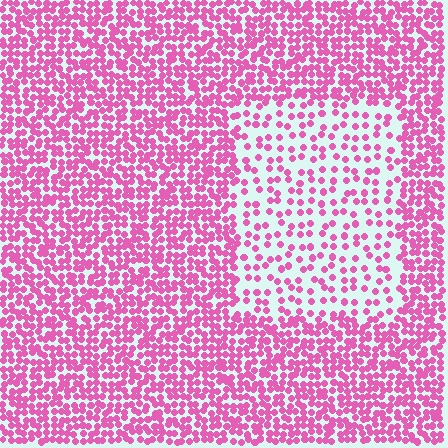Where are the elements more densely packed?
The elements are more densely packed outside the rectangle boundary.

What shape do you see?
I see a rectangle.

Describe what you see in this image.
The image contains small pink elements arranged at two different densities. A rectangle-shaped region is visible where the elements are less densely packed than the surrounding area.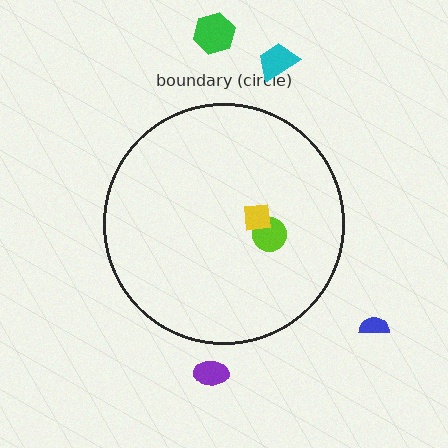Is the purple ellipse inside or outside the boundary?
Outside.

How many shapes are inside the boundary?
2 inside, 4 outside.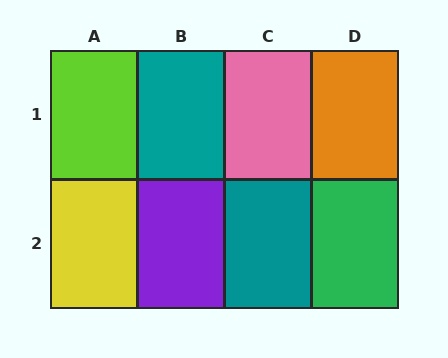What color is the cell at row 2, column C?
Teal.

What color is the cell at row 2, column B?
Purple.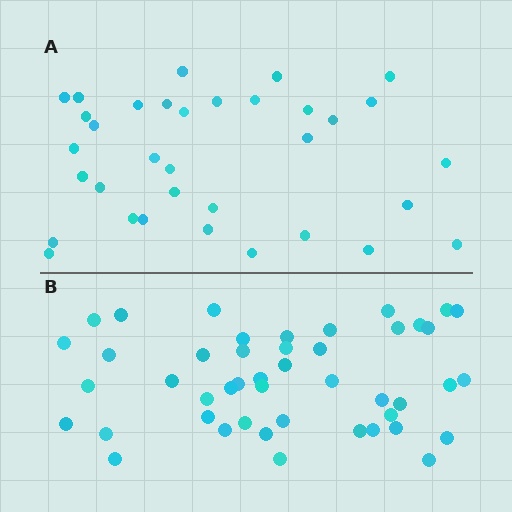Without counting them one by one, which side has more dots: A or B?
Region B (the bottom region) has more dots.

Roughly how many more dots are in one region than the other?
Region B has roughly 12 or so more dots than region A.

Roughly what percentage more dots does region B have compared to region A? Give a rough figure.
About 35% more.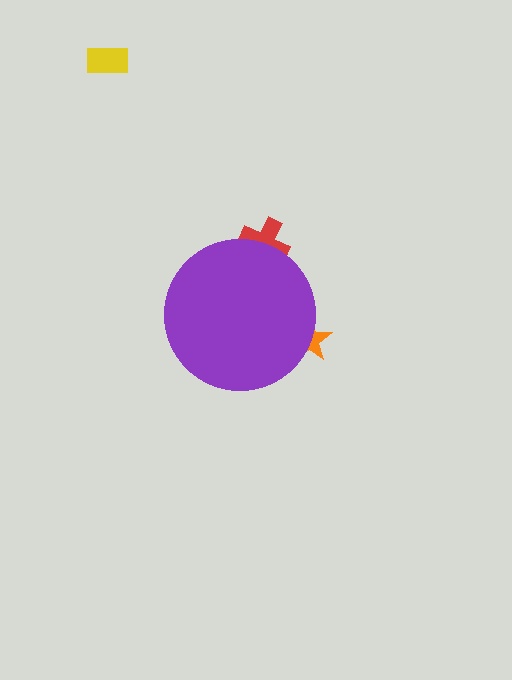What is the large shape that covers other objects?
A purple circle.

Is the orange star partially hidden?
Yes, the orange star is partially hidden behind the purple circle.